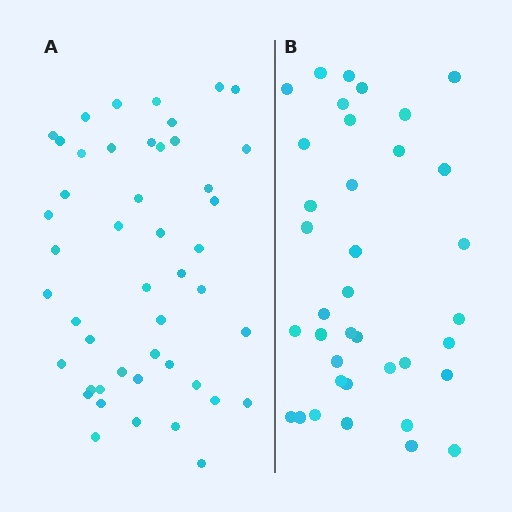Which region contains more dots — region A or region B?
Region A (the left region) has more dots.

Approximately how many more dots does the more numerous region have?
Region A has roughly 10 or so more dots than region B.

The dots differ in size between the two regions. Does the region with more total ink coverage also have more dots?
No. Region B has more total ink coverage because its dots are larger, but region A actually contains more individual dots. Total area can be misleading — the number of items is what matters here.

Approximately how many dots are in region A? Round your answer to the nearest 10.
About 50 dots. (The exact count is 47, which rounds to 50.)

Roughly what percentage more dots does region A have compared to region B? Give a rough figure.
About 25% more.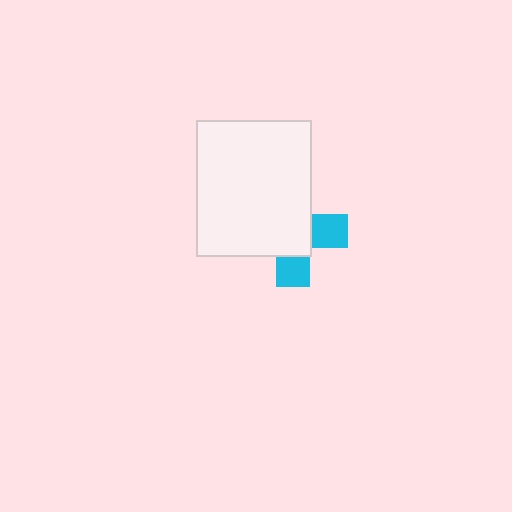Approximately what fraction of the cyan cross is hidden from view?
Roughly 65% of the cyan cross is hidden behind the white rectangle.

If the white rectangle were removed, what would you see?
You would see the complete cyan cross.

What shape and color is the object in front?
The object in front is a white rectangle.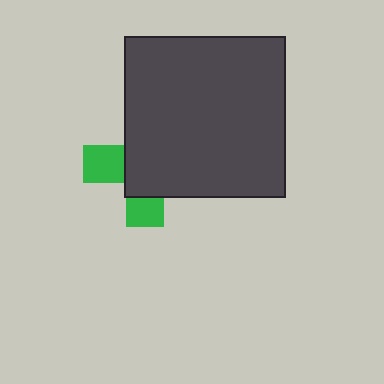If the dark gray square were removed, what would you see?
You would see the complete green cross.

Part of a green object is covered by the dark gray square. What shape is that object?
It is a cross.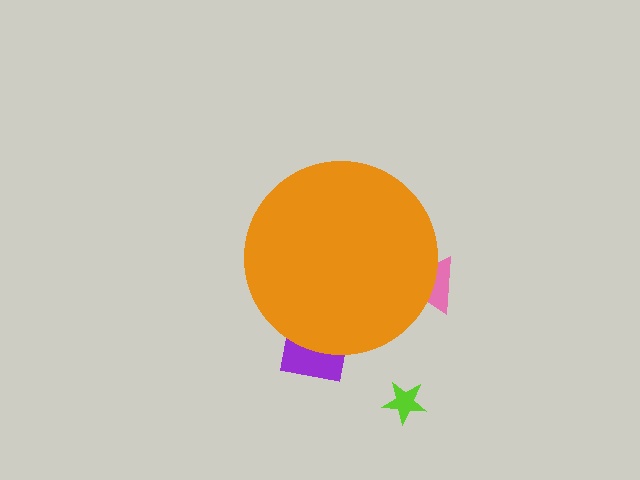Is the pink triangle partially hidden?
Yes, the pink triangle is partially hidden behind the orange circle.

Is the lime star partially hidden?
No, the lime star is fully visible.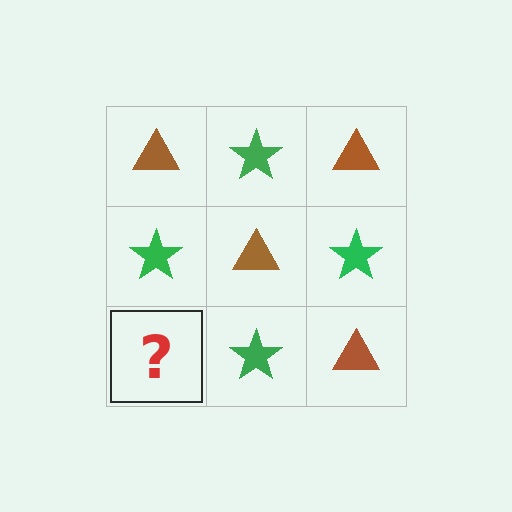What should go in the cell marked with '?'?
The missing cell should contain a brown triangle.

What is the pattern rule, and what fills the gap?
The rule is that it alternates brown triangle and green star in a checkerboard pattern. The gap should be filled with a brown triangle.